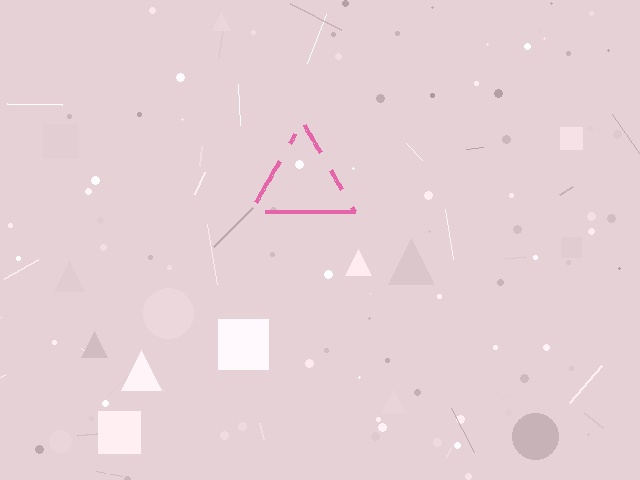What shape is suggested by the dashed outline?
The dashed outline suggests a triangle.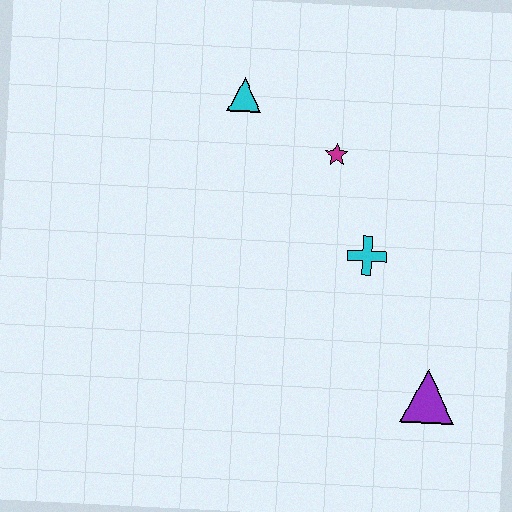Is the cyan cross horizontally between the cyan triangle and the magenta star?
No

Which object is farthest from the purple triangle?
The cyan triangle is farthest from the purple triangle.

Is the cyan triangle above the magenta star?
Yes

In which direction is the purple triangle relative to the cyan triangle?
The purple triangle is below the cyan triangle.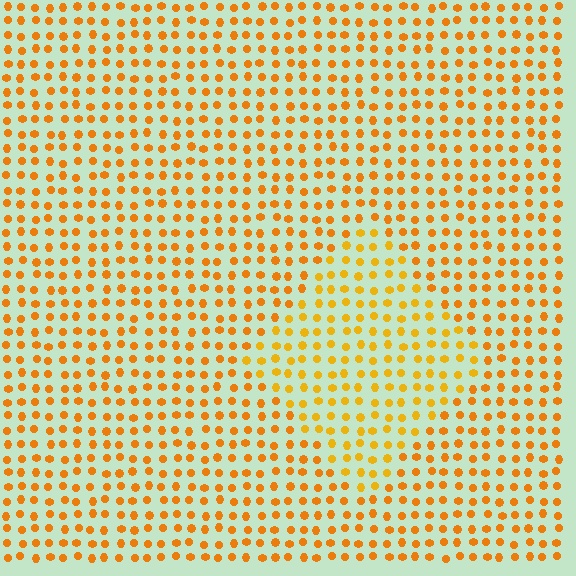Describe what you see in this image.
The image is filled with small orange elements in a uniform arrangement. A diamond-shaped region is visible where the elements are tinted to a slightly different hue, forming a subtle color boundary.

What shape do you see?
I see a diamond.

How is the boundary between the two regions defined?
The boundary is defined purely by a slight shift in hue (about 15 degrees). Spacing, size, and orientation are identical on both sides.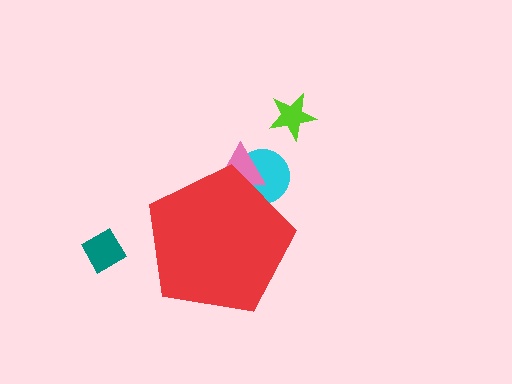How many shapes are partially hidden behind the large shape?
2 shapes are partially hidden.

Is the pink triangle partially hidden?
Yes, the pink triangle is partially hidden behind the red pentagon.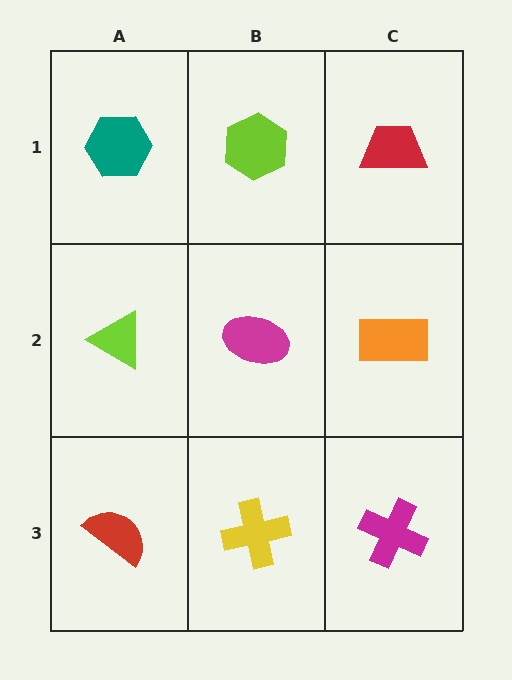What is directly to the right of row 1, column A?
A lime hexagon.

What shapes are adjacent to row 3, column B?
A magenta ellipse (row 2, column B), a red semicircle (row 3, column A), a magenta cross (row 3, column C).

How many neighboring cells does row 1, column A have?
2.